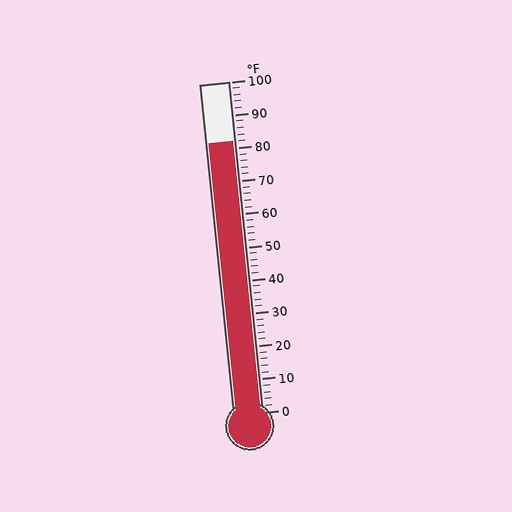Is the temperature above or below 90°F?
The temperature is below 90°F.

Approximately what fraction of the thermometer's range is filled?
The thermometer is filled to approximately 80% of its range.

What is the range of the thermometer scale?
The thermometer scale ranges from 0°F to 100°F.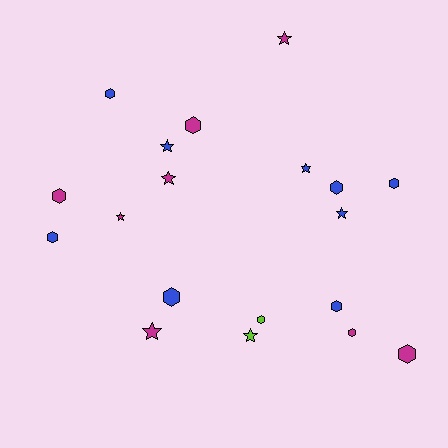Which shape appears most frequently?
Hexagon, with 11 objects.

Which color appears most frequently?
Blue, with 9 objects.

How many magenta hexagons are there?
There are 4 magenta hexagons.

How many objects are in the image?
There are 19 objects.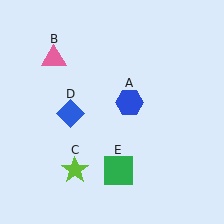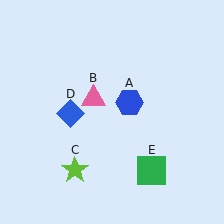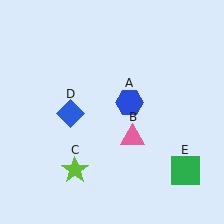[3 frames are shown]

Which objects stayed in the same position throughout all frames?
Blue hexagon (object A) and lime star (object C) and blue diamond (object D) remained stationary.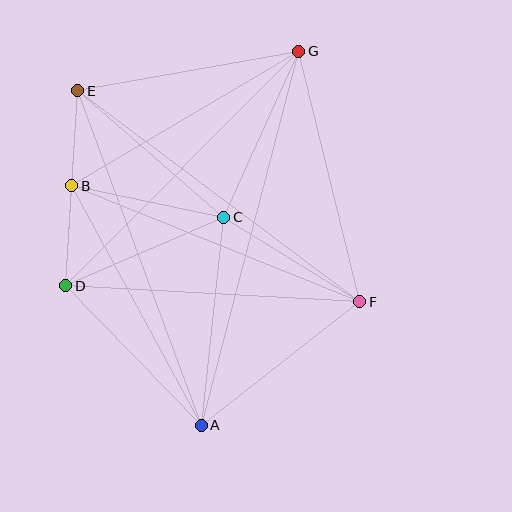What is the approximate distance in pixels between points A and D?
The distance between A and D is approximately 194 pixels.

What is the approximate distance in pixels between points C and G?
The distance between C and G is approximately 182 pixels.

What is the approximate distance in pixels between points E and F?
The distance between E and F is approximately 352 pixels.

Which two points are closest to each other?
Points B and E are closest to each other.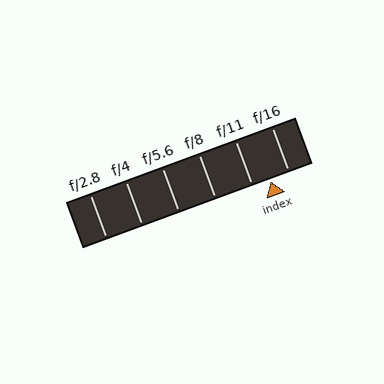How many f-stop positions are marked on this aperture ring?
There are 6 f-stop positions marked.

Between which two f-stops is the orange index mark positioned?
The index mark is between f/11 and f/16.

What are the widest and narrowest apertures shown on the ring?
The widest aperture shown is f/2.8 and the narrowest is f/16.